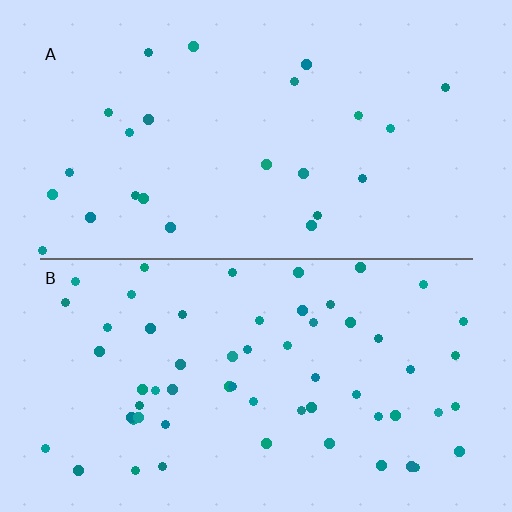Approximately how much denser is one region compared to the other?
Approximately 2.5× — region B over region A.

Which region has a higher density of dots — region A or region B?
B (the bottom).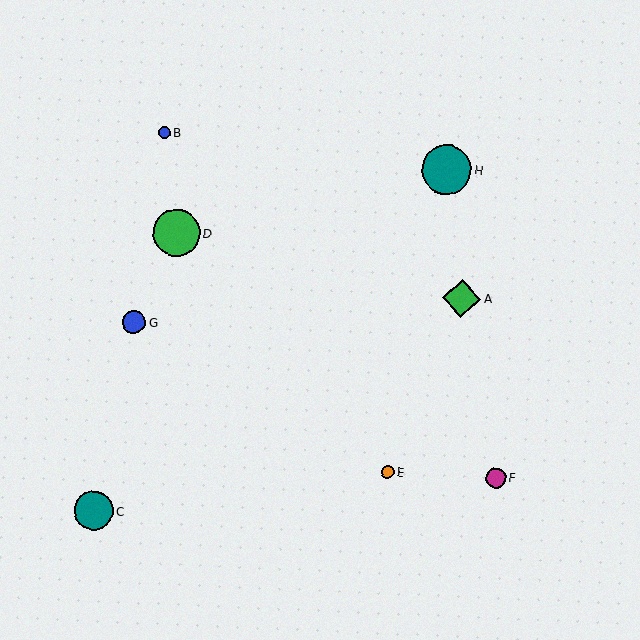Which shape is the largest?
The teal circle (labeled H) is the largest.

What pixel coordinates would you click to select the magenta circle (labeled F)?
Click at (496, 478) to select the magenta circle F.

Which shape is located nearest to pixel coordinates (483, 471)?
The magenta circle (labeled F) at (496, 478) is nearest to that location.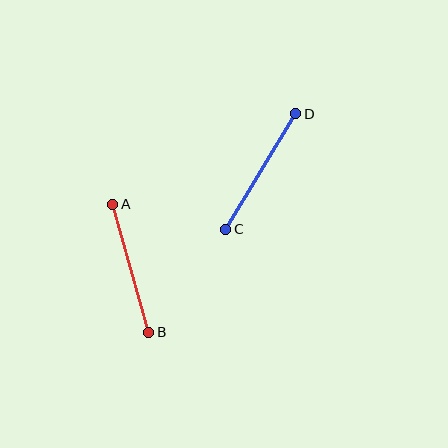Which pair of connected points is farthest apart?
Points C and D are farthest apart.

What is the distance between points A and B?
The distance is approximately 133 pixels.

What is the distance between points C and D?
The distance is approximately 135 pixels.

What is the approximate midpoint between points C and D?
The midpoint is at approximately (261, 172) pixels.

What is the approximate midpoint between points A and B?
The midpoint is at approximately (131, 268) pixels.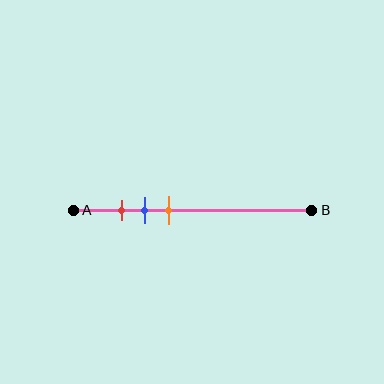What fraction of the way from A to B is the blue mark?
The blue mark is approximately 30% (0.3) of the way from A to B.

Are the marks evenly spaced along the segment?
Yes, the marks are approximately evenly spaced.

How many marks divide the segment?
There are 3 marks dividing the segment.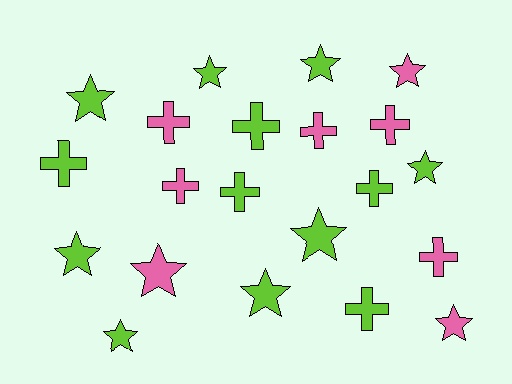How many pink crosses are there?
There are 5 pink crosses.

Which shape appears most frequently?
Star, with 11 objects.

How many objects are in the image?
There are 21 objects.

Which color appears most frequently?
Lime, with 13 objects.